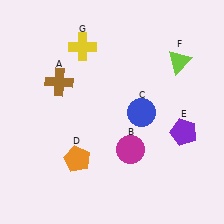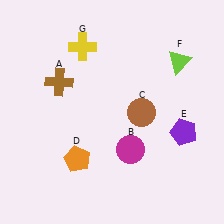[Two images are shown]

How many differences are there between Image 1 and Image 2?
There is 1 difference between the two images.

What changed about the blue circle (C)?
In Image 1, C is blue. In Image 2, it changed to brown.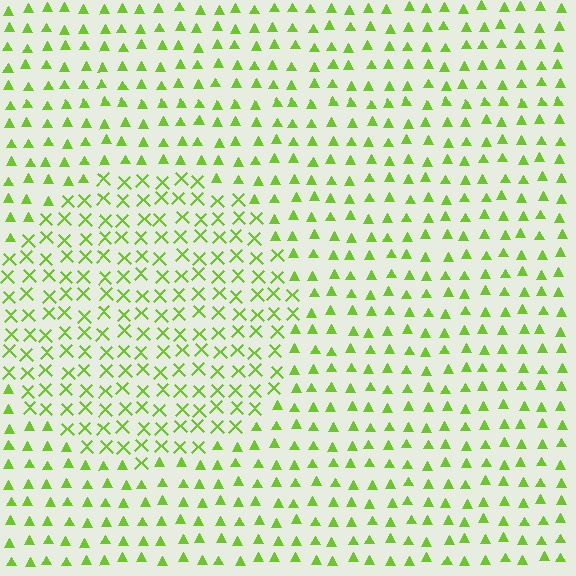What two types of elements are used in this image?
The image uses X marks inside the circle region and triangles outside it.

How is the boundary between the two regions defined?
The boundary is defined by a change in element shape: X marks inside vs. triangles outside. All elements share the same color and spacing.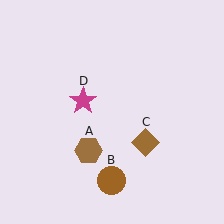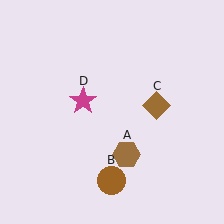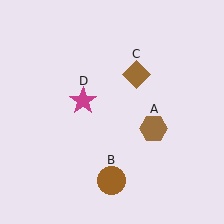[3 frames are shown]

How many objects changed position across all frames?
2 objects changed position: brown hexagon (object A), brown diamond (object C).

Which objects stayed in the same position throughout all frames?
Brown circle (object B) and magenta star (object D) remained stationary.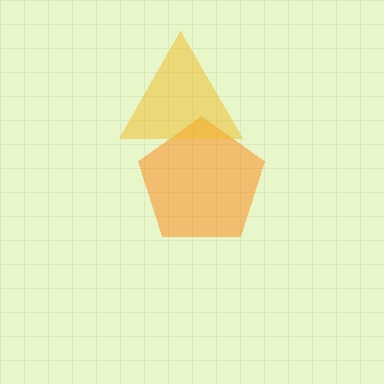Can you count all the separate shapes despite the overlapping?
Yes, there are 2 separate shapes.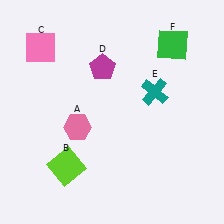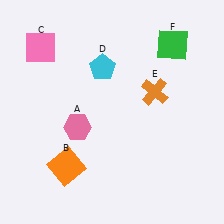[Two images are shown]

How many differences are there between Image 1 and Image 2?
There are 3 differences between the two images.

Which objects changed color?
B changed from lime to orange. D changed from magenta to cyan. E changed from teal to orange.